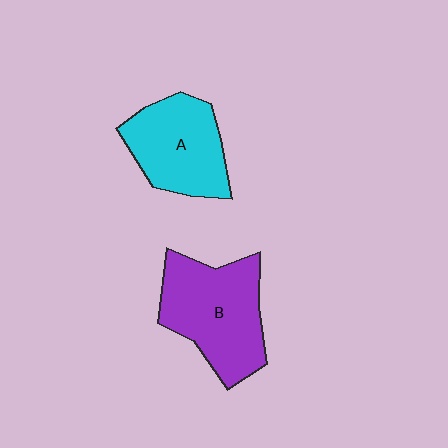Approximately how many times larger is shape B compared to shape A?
Approximately 1.2 times.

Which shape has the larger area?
Shape B (purple).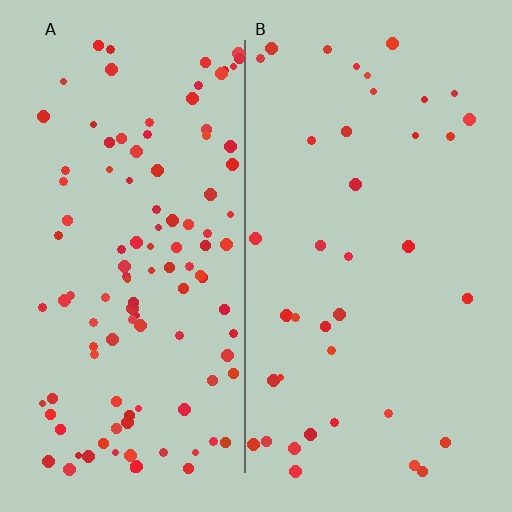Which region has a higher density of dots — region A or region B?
A (the left).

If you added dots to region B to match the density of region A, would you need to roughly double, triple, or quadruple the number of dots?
Approximately triple.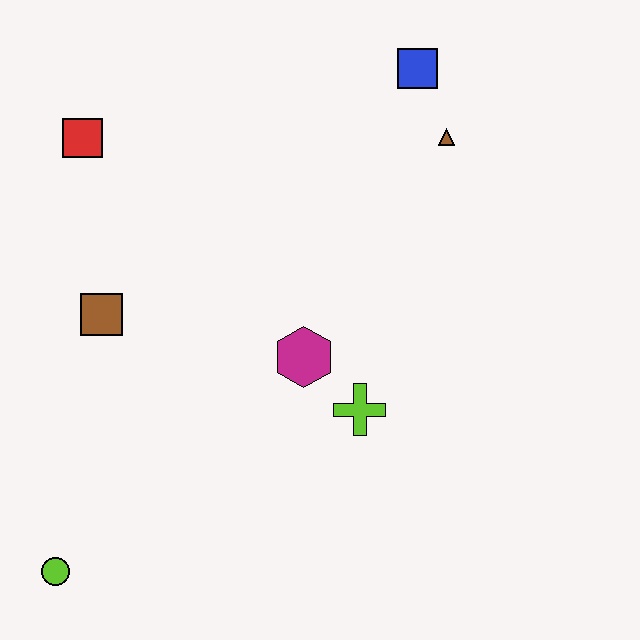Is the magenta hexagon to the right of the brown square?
Yes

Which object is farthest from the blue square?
The lime circle is farthest from the blue square.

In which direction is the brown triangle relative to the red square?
The brown triangle is to the right of the red square.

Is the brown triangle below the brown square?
No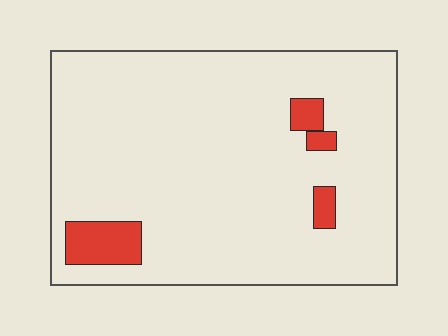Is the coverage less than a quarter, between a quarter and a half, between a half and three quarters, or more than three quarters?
Less than a quarter.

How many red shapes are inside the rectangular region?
4.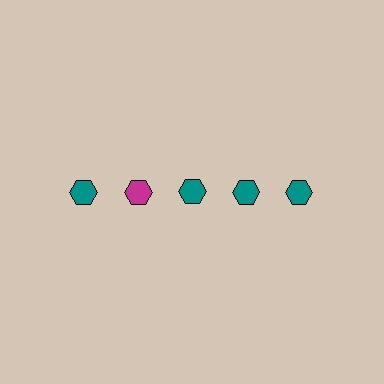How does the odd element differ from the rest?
It has a different color: magenta instead of teal.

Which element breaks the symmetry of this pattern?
The magenta hexagon in the top row, second from left column breaks the symmetry. All other shapes are teal hexagons.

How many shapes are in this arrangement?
There are 5 shapes arranged in a grid pattern.